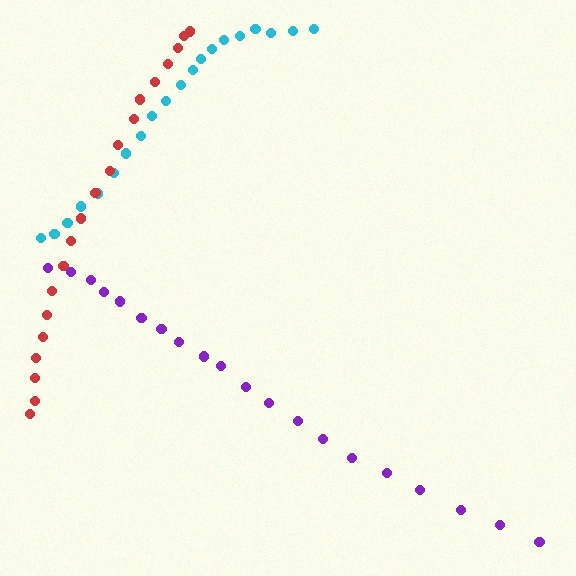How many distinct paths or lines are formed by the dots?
There are 3 distinct paths.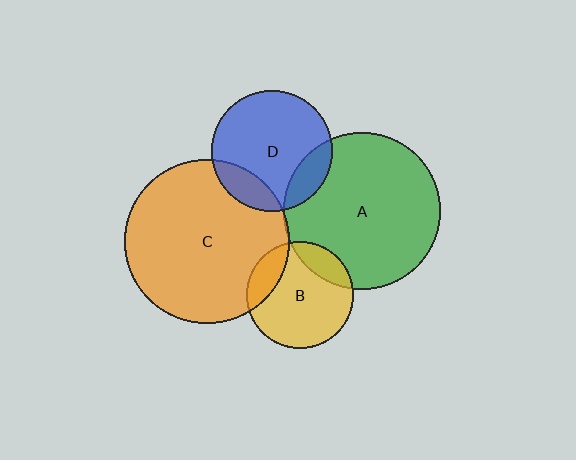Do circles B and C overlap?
Yes.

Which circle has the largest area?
Circle C (orange).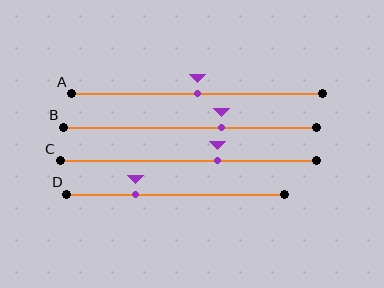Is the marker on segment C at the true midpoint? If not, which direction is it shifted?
No, the marker on segment C is shifted to the right by about 11% of the segment length.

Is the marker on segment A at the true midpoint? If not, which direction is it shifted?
Yes, the marker on segment A is at the true midpoint.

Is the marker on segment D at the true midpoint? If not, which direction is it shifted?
No, the marker on segment D is shifted to the left by about 18% of the segment length.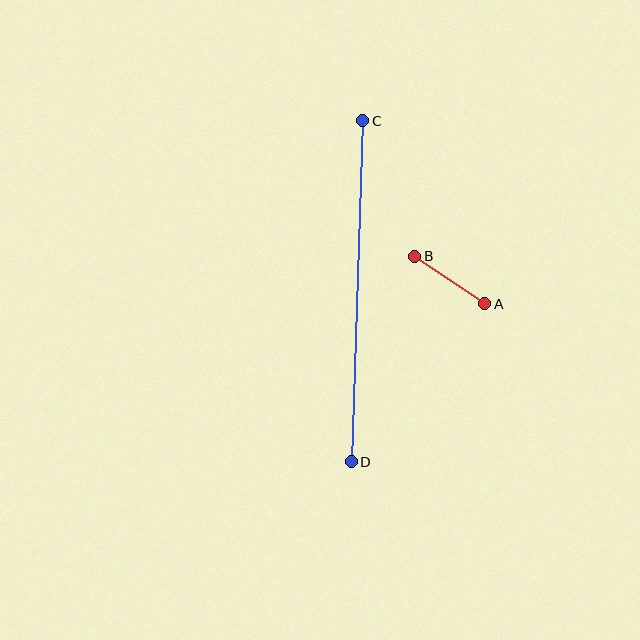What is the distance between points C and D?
The distance is approximately 341 pixels.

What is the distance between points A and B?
The distance is approximately 84 pixels.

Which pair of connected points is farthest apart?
Points C and D are farthest apart.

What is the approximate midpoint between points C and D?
The midpoint is at approximately (357, 291) pixels.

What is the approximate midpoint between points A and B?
The midpoint is at approximately (450, 280) pixels.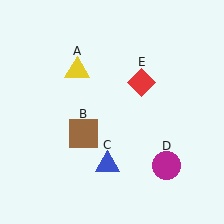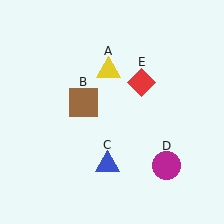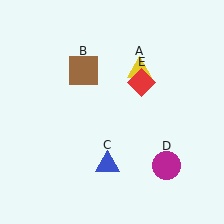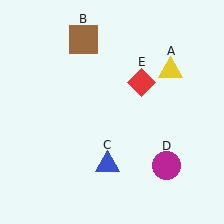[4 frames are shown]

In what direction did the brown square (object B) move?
The brown square (object B) moved up.